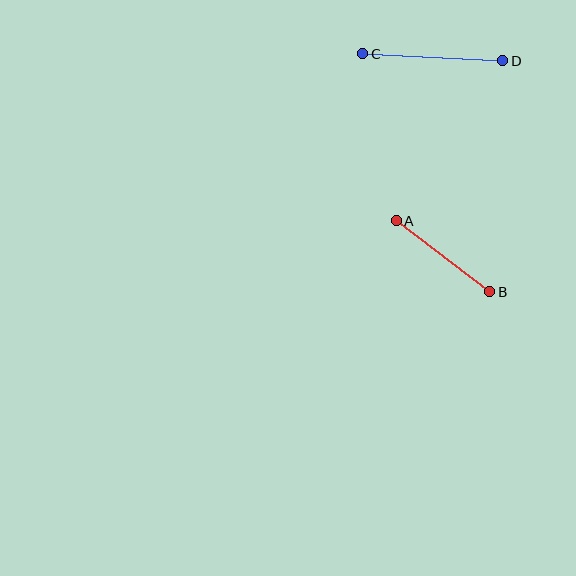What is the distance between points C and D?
The distance is approximately 140 pixels.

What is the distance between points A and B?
The distance is approximately 117 pixels.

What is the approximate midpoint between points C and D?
The midpoint is at approximately (433, 57) pixels.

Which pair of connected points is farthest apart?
Points C and D are farthest apart.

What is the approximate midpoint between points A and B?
The midpoint is at approximately (443, 256) pixels.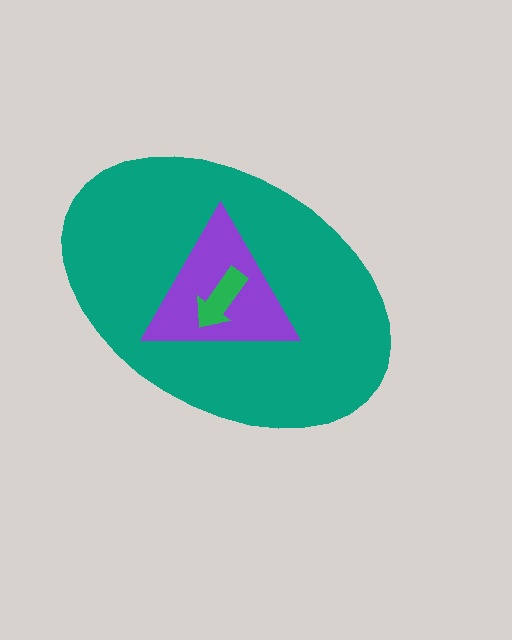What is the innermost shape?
The green arrow.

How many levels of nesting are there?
3.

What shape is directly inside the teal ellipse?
The purple triangle.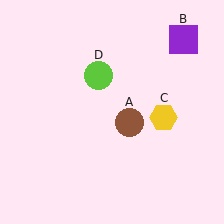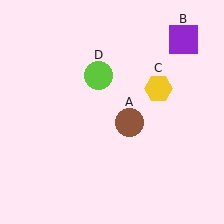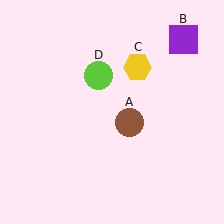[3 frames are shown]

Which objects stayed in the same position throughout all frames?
Brown circle (object A) and purple square (object B) and lime circle (object D) remained stationary.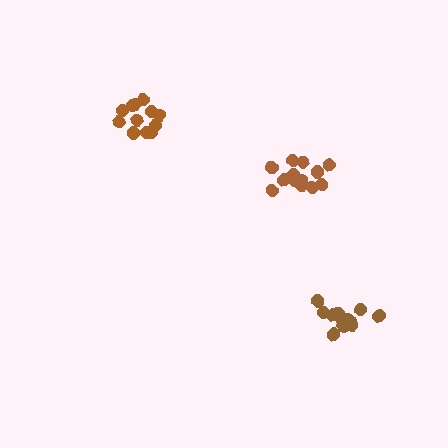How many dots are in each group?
Group 1: 13 dots, Group 2: 12 dots, Group 3: 14 dots (39 total).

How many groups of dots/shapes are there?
There are 3 groups.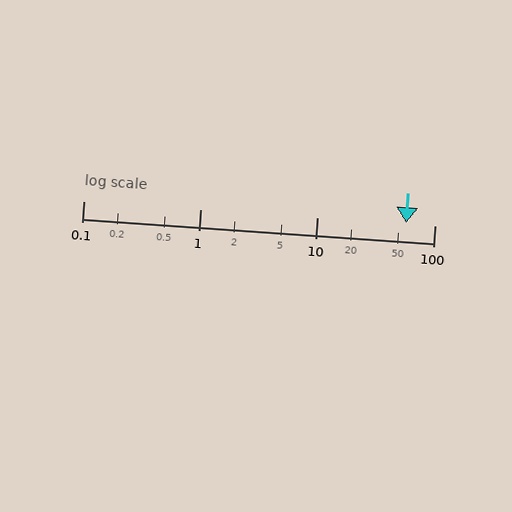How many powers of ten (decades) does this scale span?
The scale spans 3 decades, from 0.1 to 100.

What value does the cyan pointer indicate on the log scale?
The pointer indicates approximately 57.